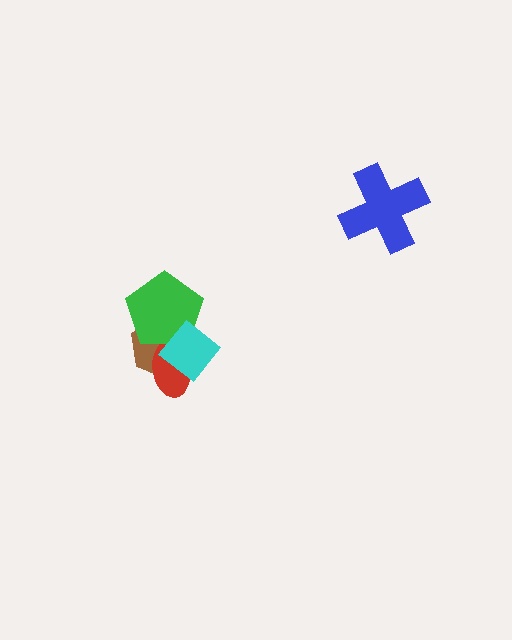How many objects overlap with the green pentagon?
3 objects overlap with the green pentagon.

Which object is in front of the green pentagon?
The cyan diamond is in front of the green pentagon.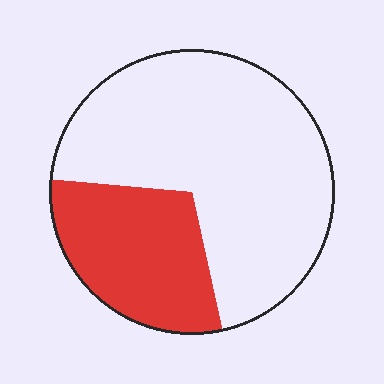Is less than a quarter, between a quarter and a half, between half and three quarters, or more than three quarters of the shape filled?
Between a quarter and a half.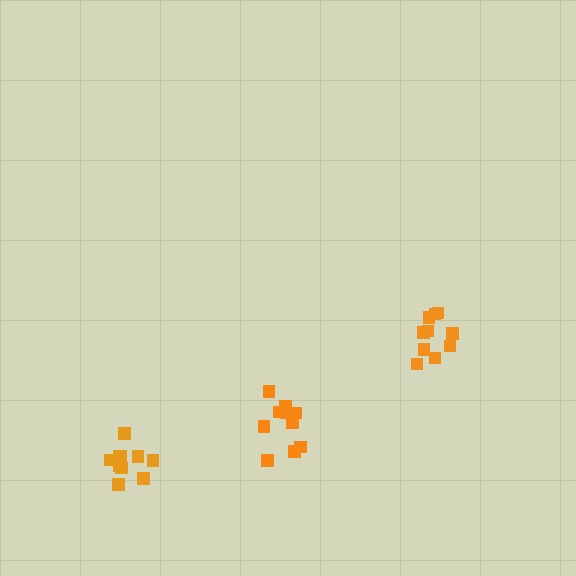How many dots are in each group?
Group 1: 10 dots, Group 2: 10 dots, Group 3: 10 dots (30 total).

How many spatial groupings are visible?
There are 3 spatial groupings.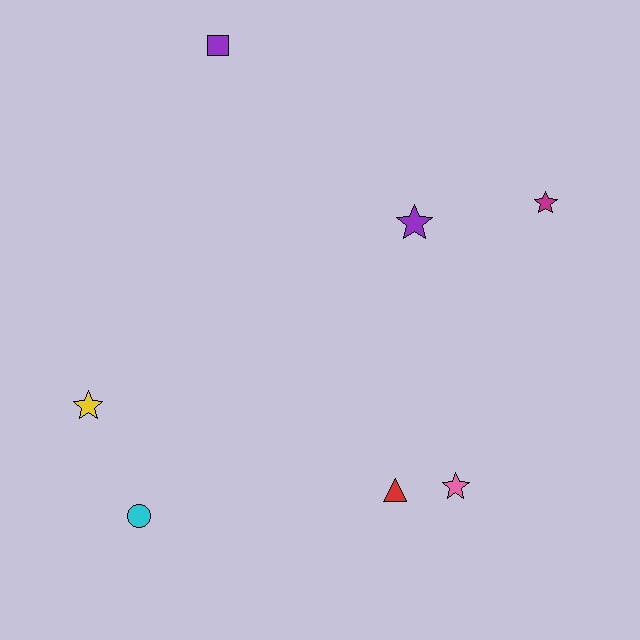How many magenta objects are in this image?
There is 1 magenta object.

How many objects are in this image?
There are 7 objects.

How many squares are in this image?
There is 1 square.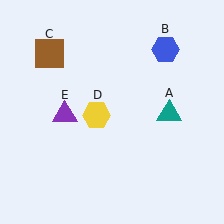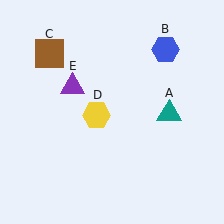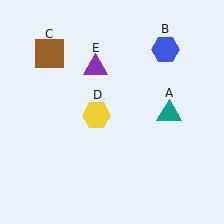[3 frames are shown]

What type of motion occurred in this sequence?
The purple triangle (object E) rotated clockwise around the center of the scene.